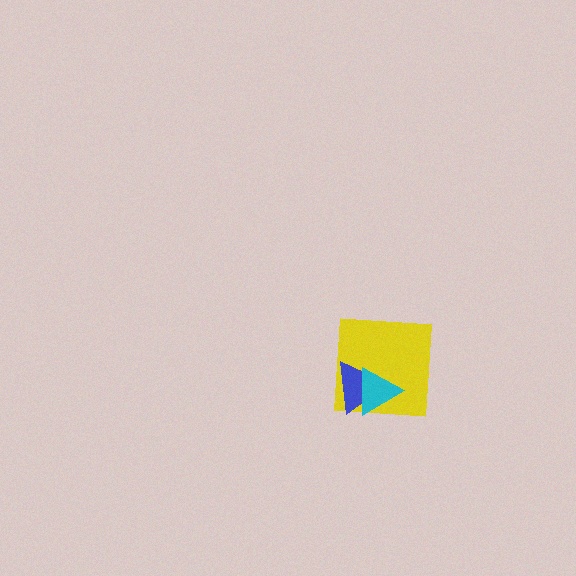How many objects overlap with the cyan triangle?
2 objects overlap with the cyan triangle.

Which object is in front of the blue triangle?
The cyan triangle is in front of the blue triangle.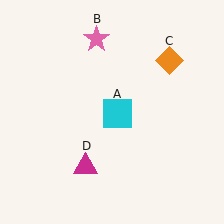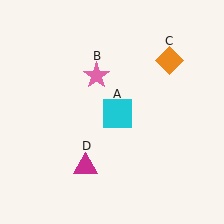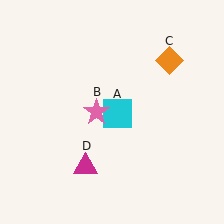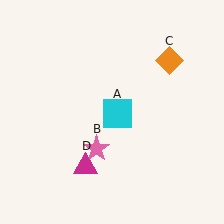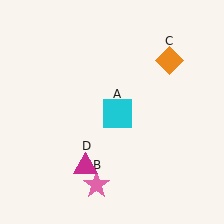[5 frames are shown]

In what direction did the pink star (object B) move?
The pink star (object B) moved down.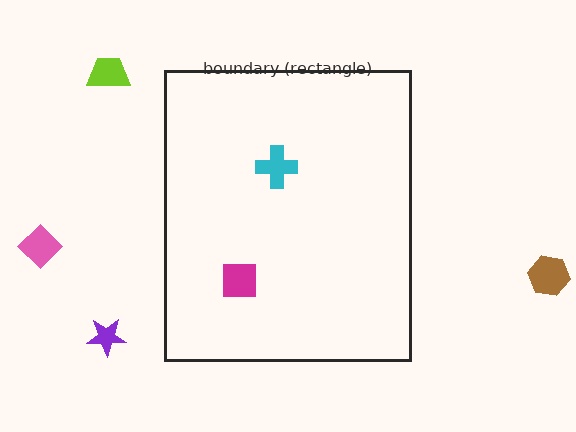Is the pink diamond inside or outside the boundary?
Outside.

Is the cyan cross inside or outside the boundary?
Inside.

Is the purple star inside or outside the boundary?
Outside.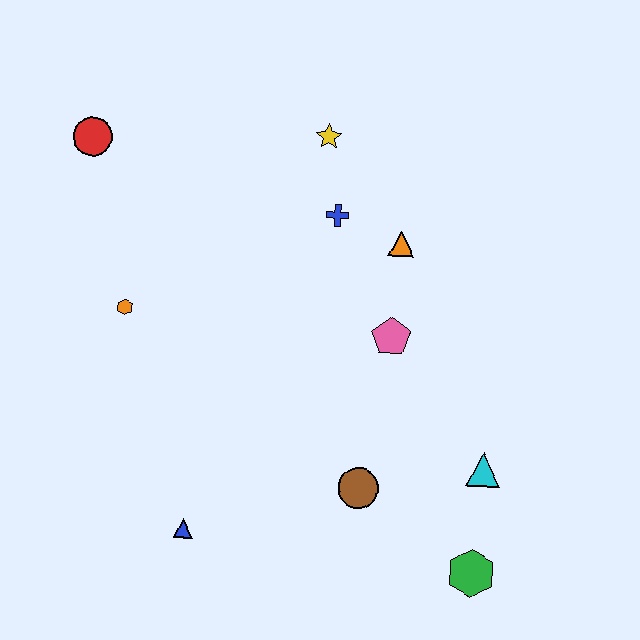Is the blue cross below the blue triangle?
No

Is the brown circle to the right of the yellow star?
Yes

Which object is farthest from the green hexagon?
The red circle is farthest from the green hexagon.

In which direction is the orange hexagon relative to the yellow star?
The orange hexagon is to the left of the yellow star.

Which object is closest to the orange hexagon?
The red circle is closest to the orange hexagon.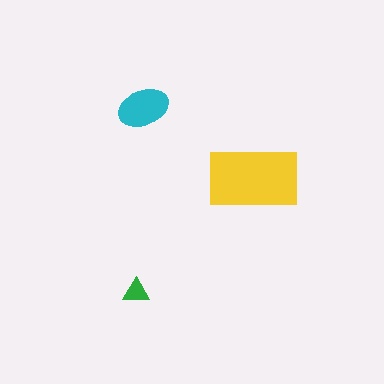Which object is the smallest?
The green triangle.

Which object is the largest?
The yellow rectangle.